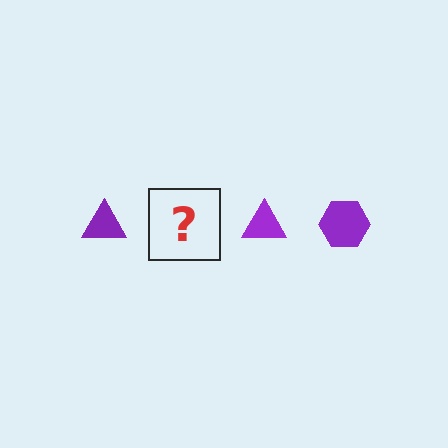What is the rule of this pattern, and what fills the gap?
The rule is that the pattern cycles through triangle, hexagon shapes in purple. The gap should be filled with a purple hexagon.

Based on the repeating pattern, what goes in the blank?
The blank should be a purple hexagon.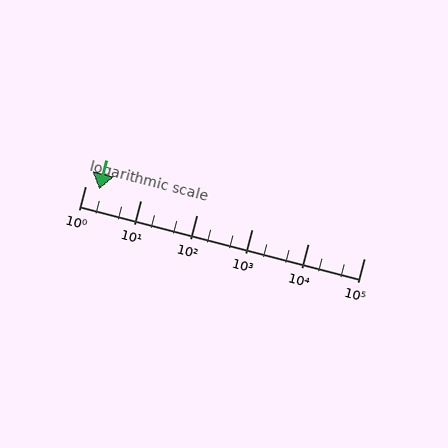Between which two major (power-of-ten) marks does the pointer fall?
The pointer is between 1 and 10.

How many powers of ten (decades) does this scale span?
The scale spans 5 decades, from 1 to 100000.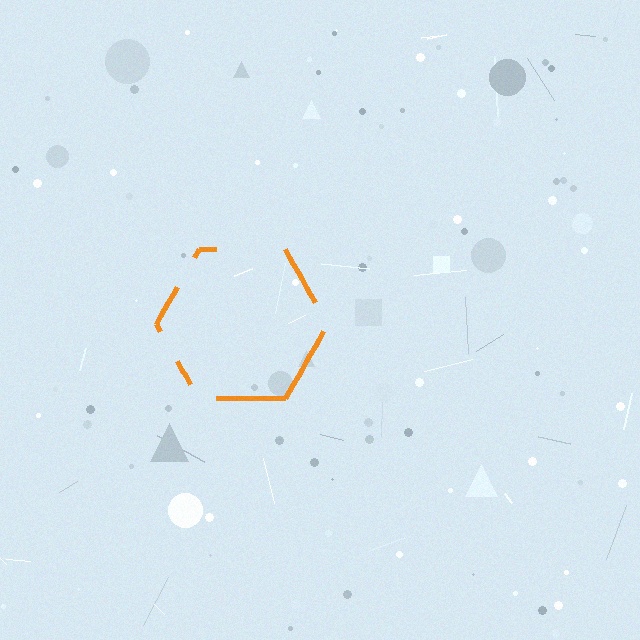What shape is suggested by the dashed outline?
The dashed outline suggests a hexagon.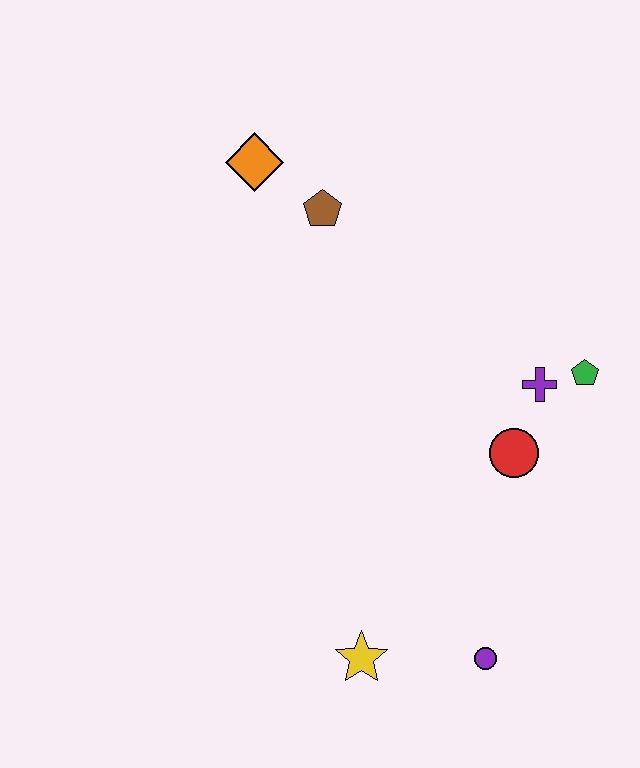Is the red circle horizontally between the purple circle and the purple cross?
Yes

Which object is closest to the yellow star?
The purple circle is closest to the yellow star.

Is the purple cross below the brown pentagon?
Yes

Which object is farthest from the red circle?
The orange diamond is farthest from the red circle.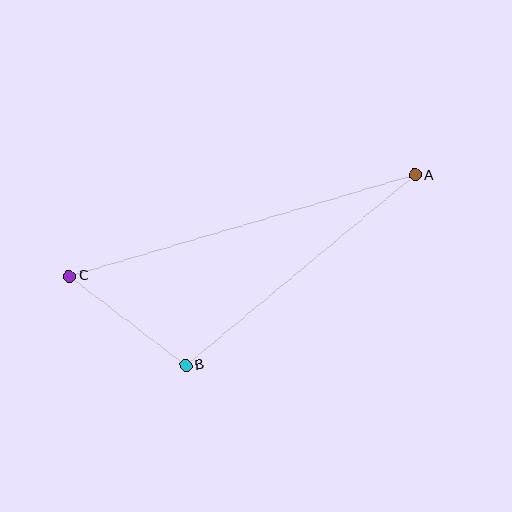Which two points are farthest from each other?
Points A and C are farthest from each other.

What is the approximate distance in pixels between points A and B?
The distance between A and B is approximately 298 pixels.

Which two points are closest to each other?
Points B and C are closest to each other.